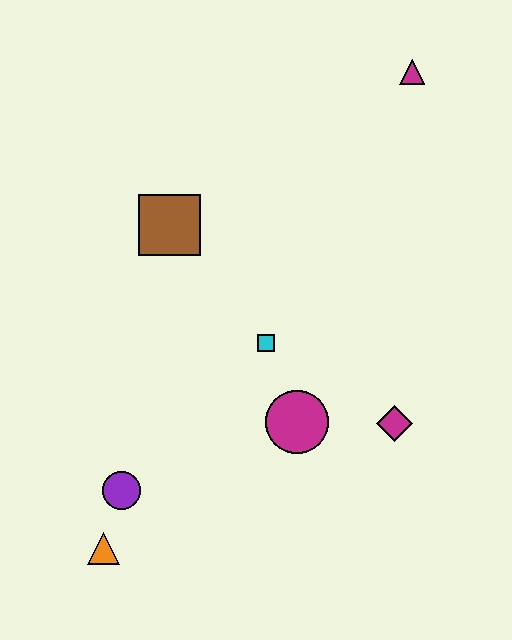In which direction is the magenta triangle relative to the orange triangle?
The magenta triangle is above the orange triangle.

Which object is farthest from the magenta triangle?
The orange triangle is farthest from the magenta triangle.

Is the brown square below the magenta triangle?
Yes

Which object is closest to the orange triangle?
The purple circle is closest to the orange triangle.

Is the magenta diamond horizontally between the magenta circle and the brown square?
No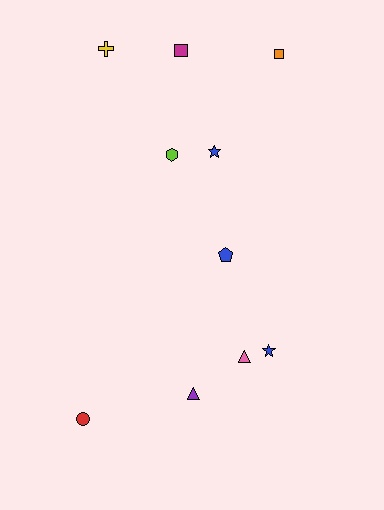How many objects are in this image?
There are 10 objects.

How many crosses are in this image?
There is 1 cross.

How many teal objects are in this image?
There are no teal objects.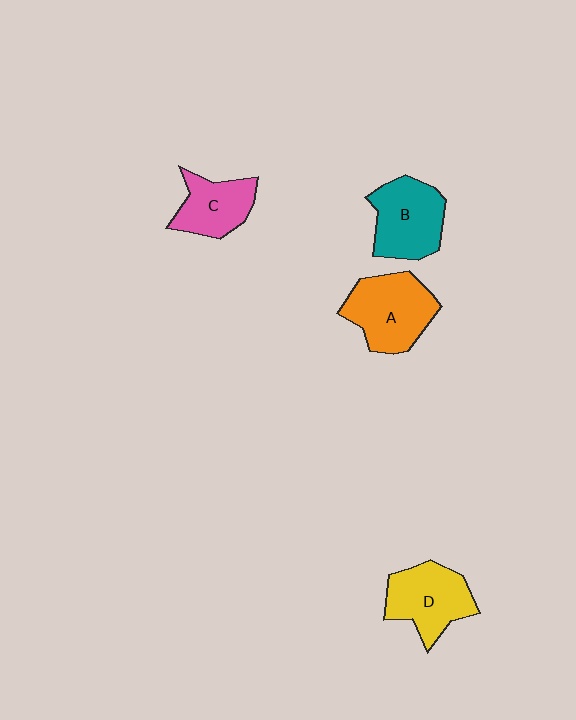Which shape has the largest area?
Shape A (orange).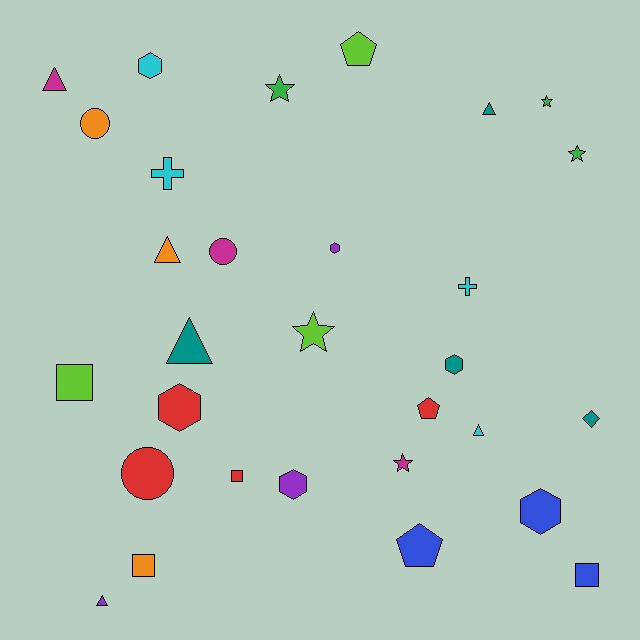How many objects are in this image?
There are 30 objects.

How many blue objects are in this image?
There are 3 blue objects.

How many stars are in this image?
There are 5 stars.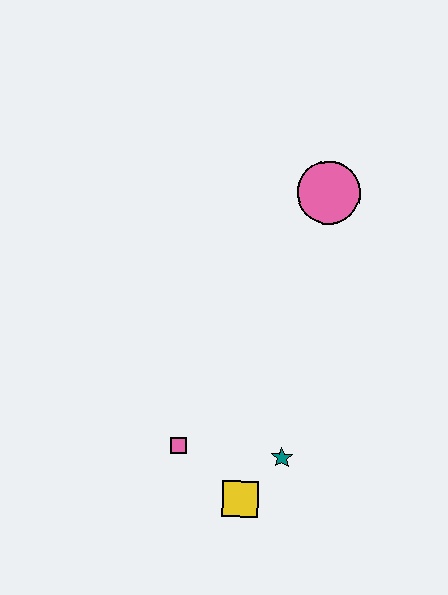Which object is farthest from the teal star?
The pink circle is farthest from the teal star.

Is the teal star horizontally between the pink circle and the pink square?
Yes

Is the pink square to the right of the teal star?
No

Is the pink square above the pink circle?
No